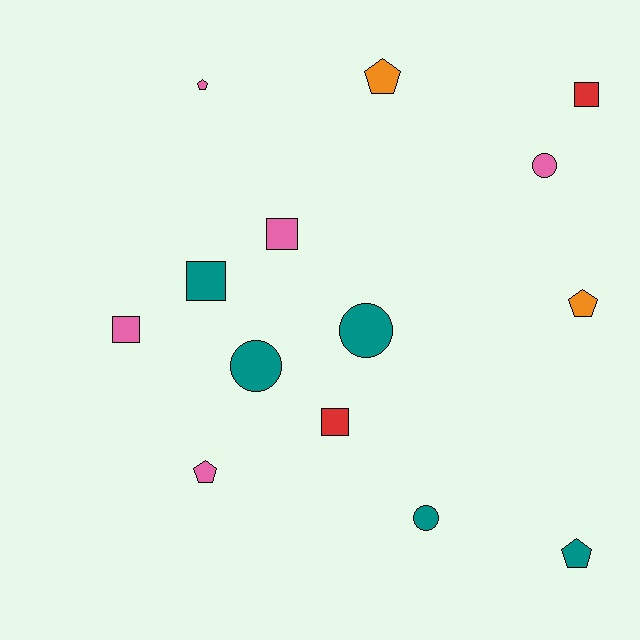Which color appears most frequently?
Teal, with 5 objects.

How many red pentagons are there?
There are no red pentagons.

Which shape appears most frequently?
Pentagon, with 5 objects.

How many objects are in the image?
There are 14 objects.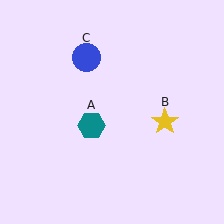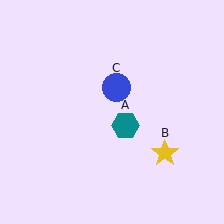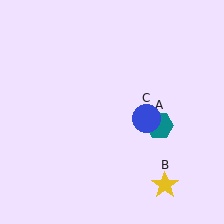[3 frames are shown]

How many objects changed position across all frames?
3 objects changed position: teal hexagon (object A), yellow star (object B), blue circle (object C).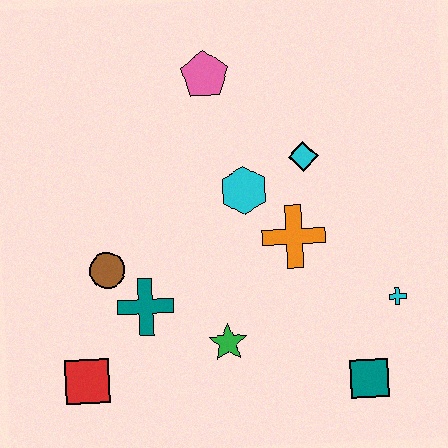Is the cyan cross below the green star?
No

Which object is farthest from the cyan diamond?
The red square is farthest from the cyan diamond.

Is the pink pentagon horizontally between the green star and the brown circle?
Yes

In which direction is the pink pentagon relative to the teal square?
The pink pentagon is above the teal square.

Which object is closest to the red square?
The teal cross is closest to the red square.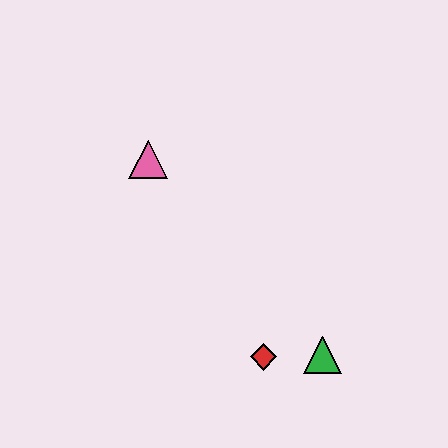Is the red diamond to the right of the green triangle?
No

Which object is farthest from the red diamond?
The pink triangle is farthest from the red diamond.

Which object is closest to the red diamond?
The green triangle is closest to the red diamond.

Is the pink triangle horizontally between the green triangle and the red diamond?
No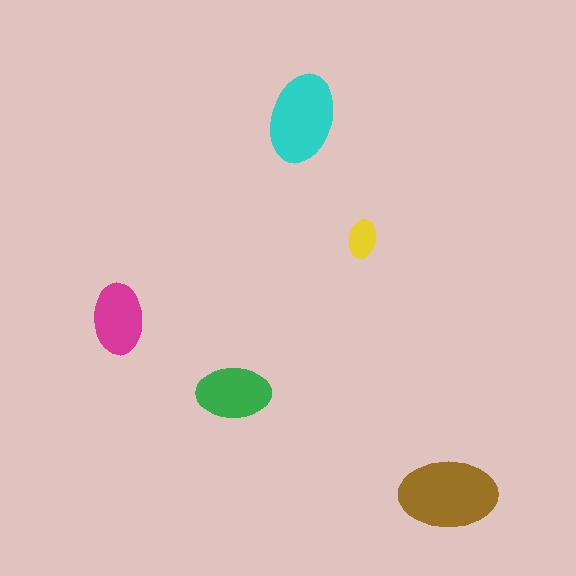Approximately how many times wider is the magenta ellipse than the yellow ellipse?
About 2 times wider.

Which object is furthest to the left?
The magenta ellipse is leftmost.